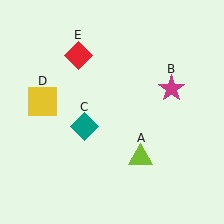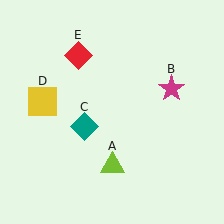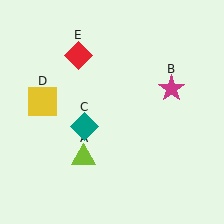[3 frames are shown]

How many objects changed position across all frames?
1 object changed position: lime triangle (object A).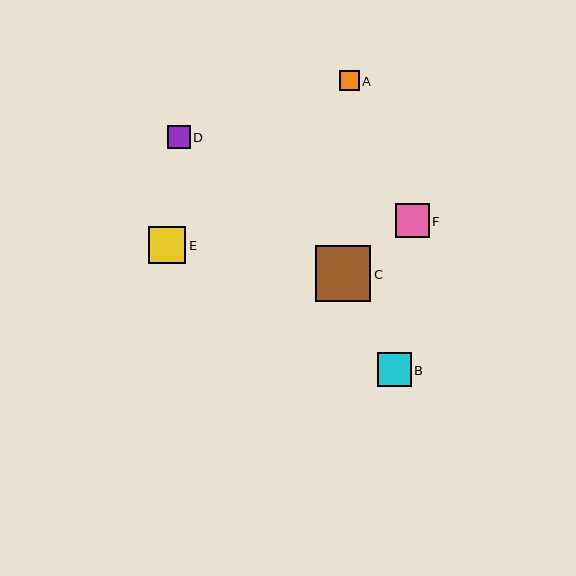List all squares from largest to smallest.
From largest to smallest: C, E, F, B, D, A.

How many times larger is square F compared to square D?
Square F is approximately 1.5 times the size of square D.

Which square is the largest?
Square C is the largest with a size of approximately 56 pixels.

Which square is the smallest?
Square A is the smallest with a size of approximately 20 pixels.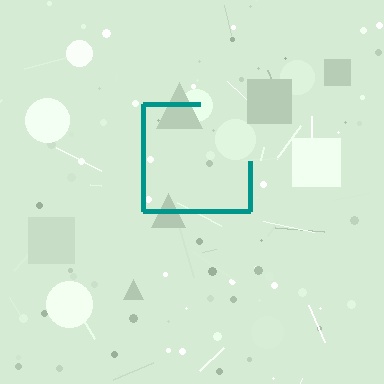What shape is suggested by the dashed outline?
The dashed outline suggests a square.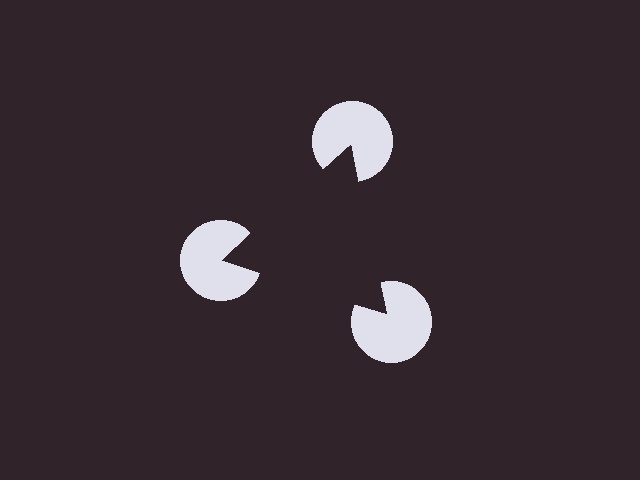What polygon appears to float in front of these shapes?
An illusory triangle — its edges are inferred from the aligned wedge cuts in the pac-man discs, not physically drawn.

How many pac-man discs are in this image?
There are 3 — one at each vertex of the illusory triangle.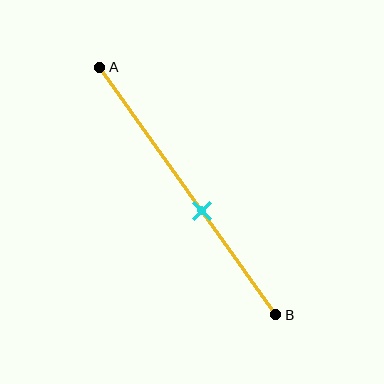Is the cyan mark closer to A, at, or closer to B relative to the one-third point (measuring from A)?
The cyan mark is closer to point B than the one-third point of segment AB.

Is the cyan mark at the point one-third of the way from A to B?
No, the mark is at about 60% from A, not at the 33% one-third point.